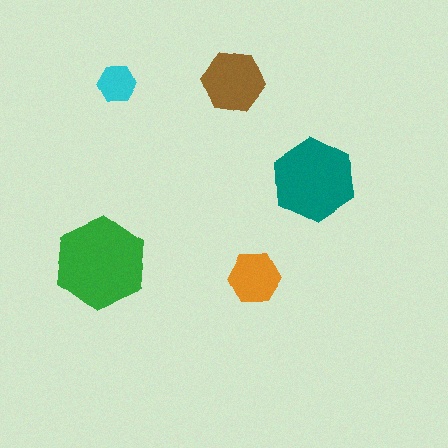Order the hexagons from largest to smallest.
the green one, the teal one, the brown one, the orange one, the cyan one.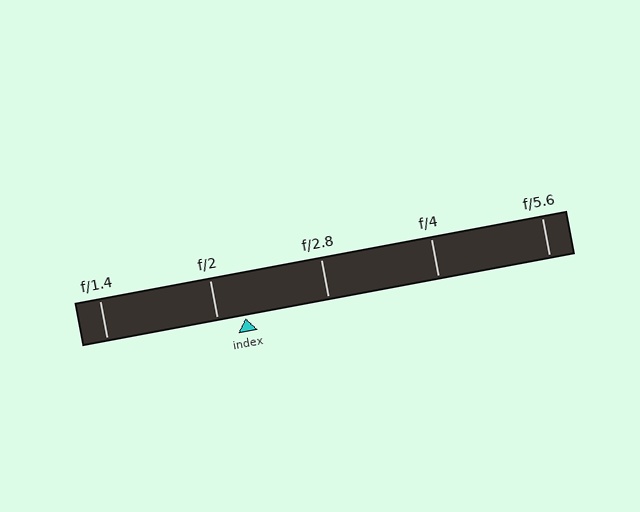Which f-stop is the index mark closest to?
The index mark is closest to f/2.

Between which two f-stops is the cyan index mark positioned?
The index mark is between f/2 and f/2.8.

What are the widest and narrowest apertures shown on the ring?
The widest aperture shown is f/1.4 and the narrowest is f/5.6.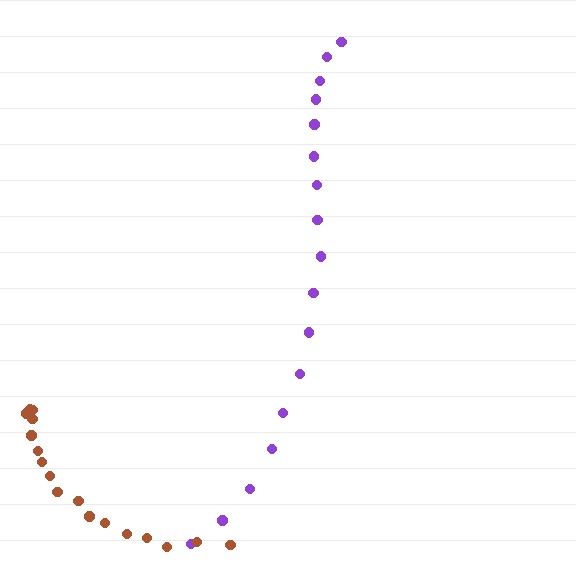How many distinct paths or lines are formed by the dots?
There are 2 distinct paths.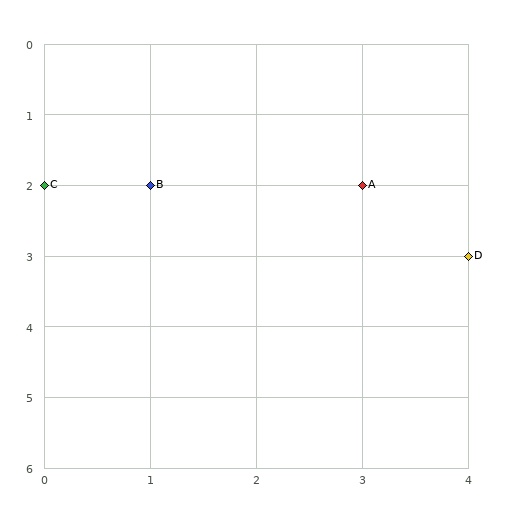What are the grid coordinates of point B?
Point B is at grid coordinates (1, 2).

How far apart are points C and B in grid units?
Points C and B are 1 column apart.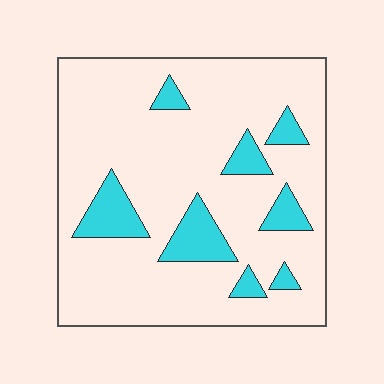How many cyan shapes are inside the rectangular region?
8.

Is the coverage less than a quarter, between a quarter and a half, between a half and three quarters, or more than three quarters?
Less than a quarter.